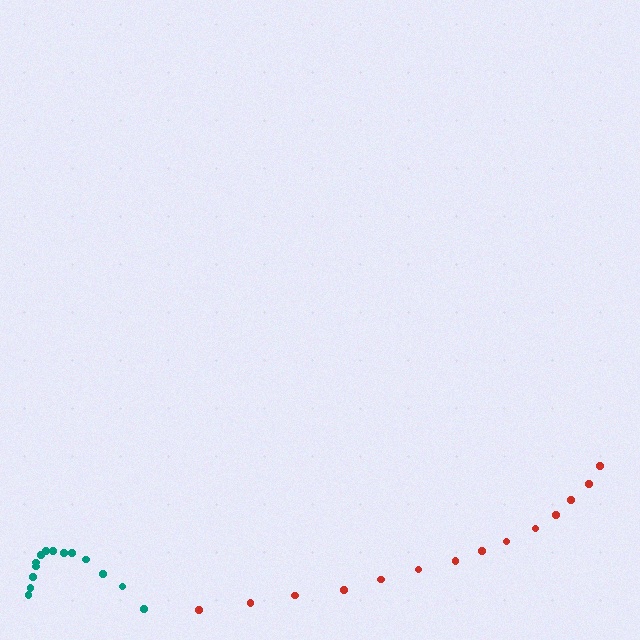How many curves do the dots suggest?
There are 2 distinct paths.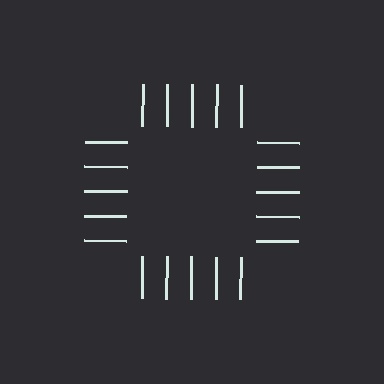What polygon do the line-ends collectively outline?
An illusory square — the line segments terminate on its edges but no continuous stroke is drawn.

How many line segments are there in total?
20 — 5 along each of the 4 edges.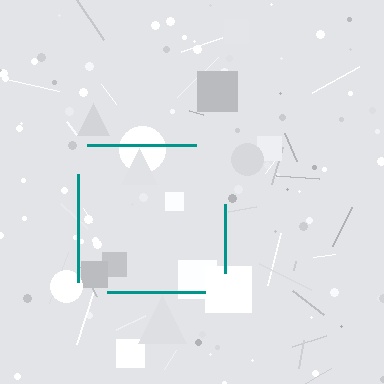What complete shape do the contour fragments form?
The contour fragments form a square.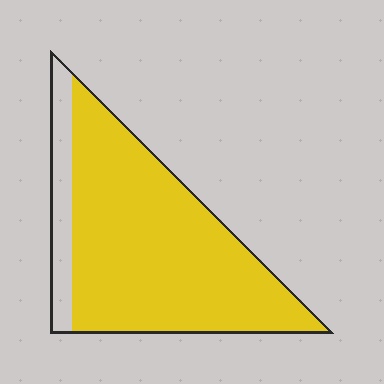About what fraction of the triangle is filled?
About five sixths (5/6).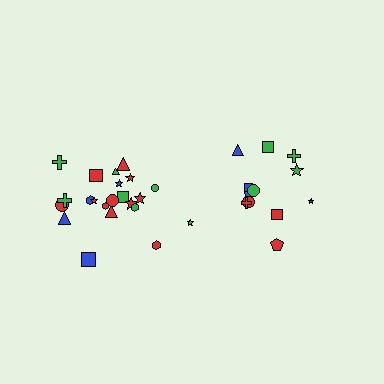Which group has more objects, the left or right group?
The left group.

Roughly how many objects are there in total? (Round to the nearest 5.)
Roughly 35 objects in total.